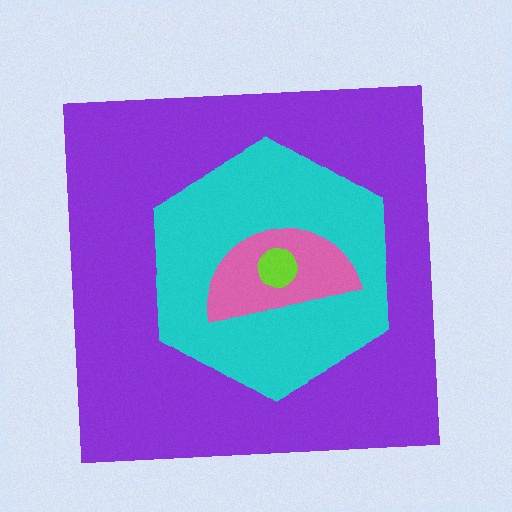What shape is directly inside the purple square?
The cyan hexagon.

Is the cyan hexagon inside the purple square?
Yes.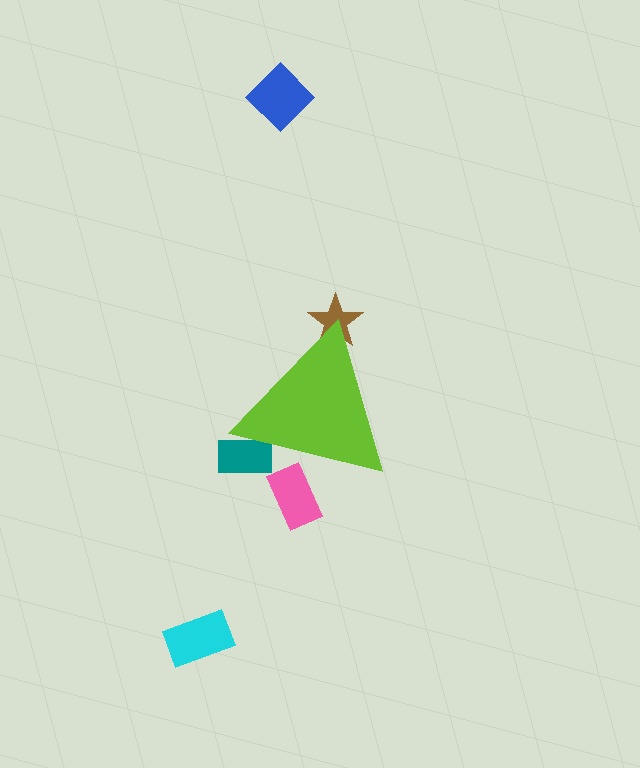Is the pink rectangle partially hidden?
Yes, the pink rectangle is partially hidden behind the lime triangle.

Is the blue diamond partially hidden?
No, the blue diamond is fully visible.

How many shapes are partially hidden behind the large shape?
3 shapes are partially hidden.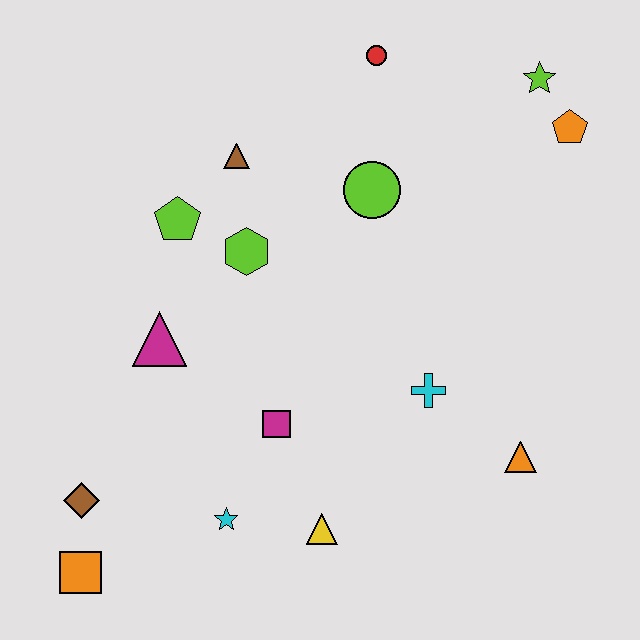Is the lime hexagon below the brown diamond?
No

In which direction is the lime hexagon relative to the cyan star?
The lime hexagon is above the cyan star.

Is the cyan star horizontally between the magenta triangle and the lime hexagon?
Yes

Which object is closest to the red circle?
The lime circle is closest to the red circle.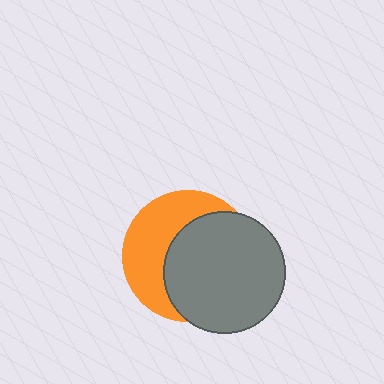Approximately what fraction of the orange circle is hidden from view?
Roughly 56% of the orange circle is hidden behind the gray circle.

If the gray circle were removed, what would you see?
You would see the complete orange circle.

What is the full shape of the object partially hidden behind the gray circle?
The partially hidden object is an orange circle.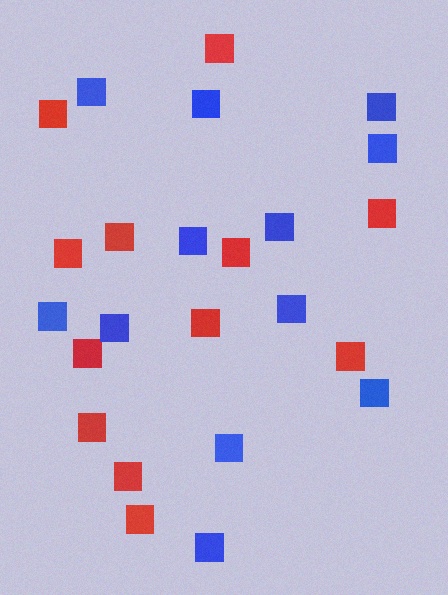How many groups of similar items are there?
There are 2 groups: one group of red squares (12) and one group of blue squares (12).